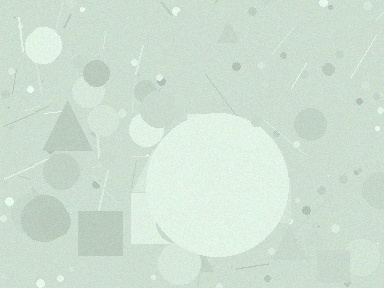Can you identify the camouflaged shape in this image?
The camouflaged shape is a circle.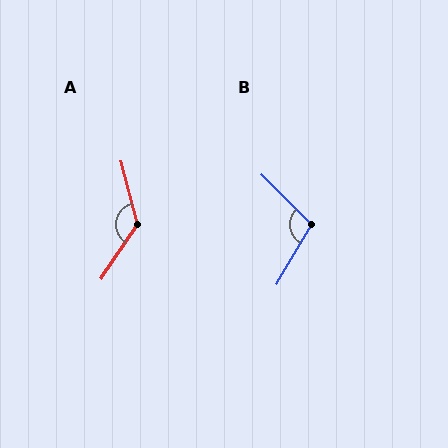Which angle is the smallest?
B, at approximately 104 degrees.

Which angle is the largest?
A, at approximately 132 degrees.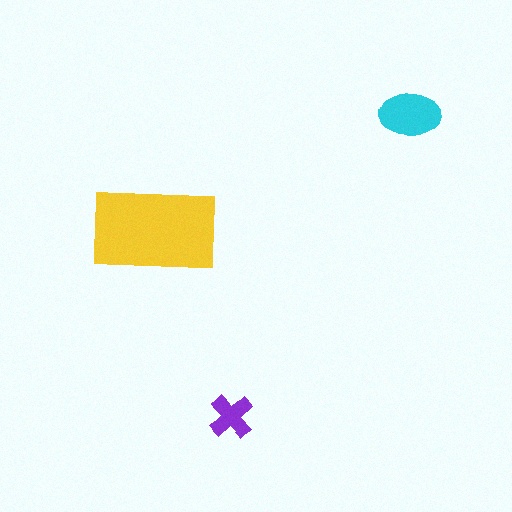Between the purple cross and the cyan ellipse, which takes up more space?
The cyan ellipse.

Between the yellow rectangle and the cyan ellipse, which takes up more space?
The yellow rectangle.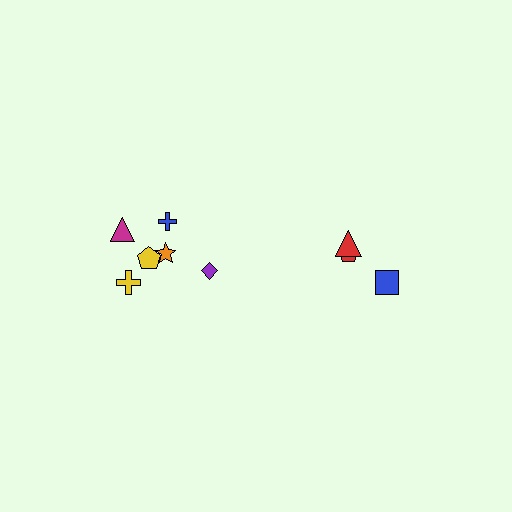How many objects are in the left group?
There are 6 objects.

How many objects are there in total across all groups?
There are 9 objects.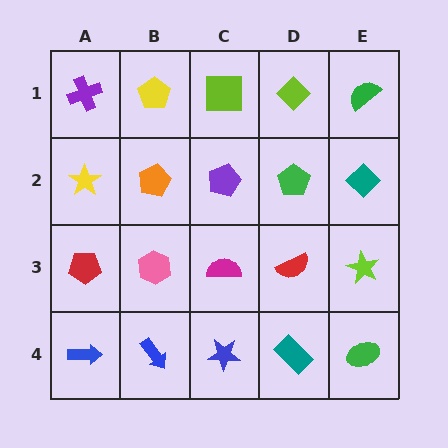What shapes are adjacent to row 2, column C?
A lime square (row 1, column C), a magenta semicircle (row 3, column C), an orange pentagon (row 2, column B), a green pentagon (row 2, column D).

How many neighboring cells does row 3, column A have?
3.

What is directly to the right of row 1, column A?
A yellow pentagon.